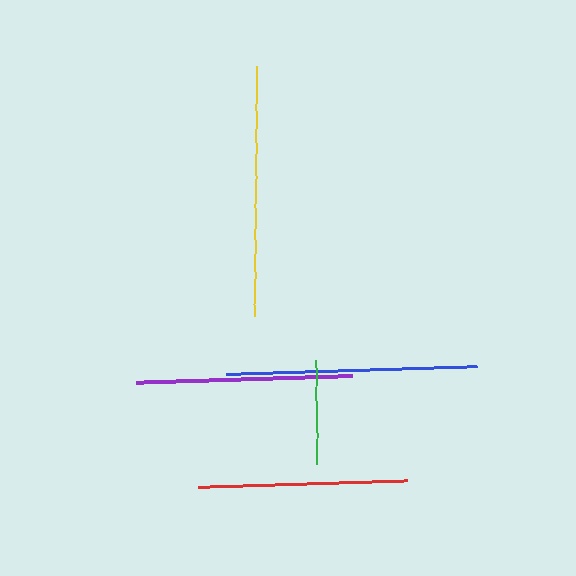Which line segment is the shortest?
The green line is the shortest at approximately 104 pixels.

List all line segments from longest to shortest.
From longest to shortest: blue, yellow, purple, red, green.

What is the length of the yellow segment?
The yellow segment is approximately 250 pixels long.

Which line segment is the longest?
The blue line is the longest at approximately 252 pixels.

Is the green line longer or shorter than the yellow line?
The yellow line is longer than the green line.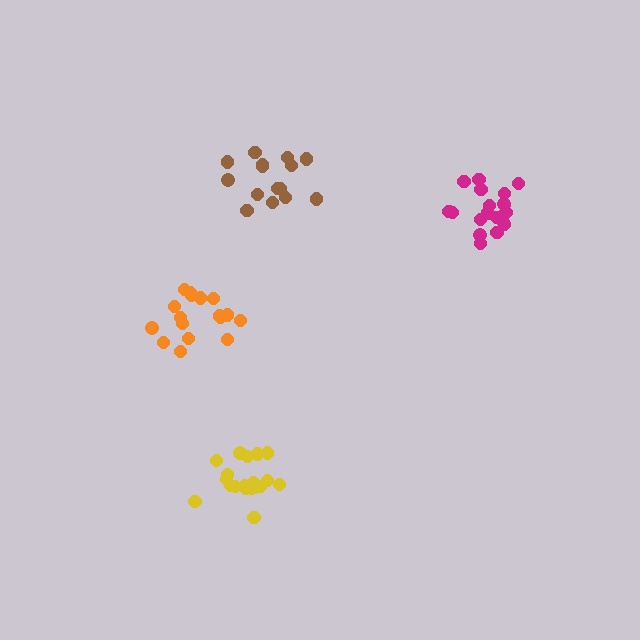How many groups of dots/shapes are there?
There are 4 groups.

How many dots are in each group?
Group 1: 19 dots, Group 2: 17 dots, Group 3: 19 dots, Group 4: 15 dots (70 total).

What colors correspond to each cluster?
The clusters are colored: yellow, orange, magenta, brown.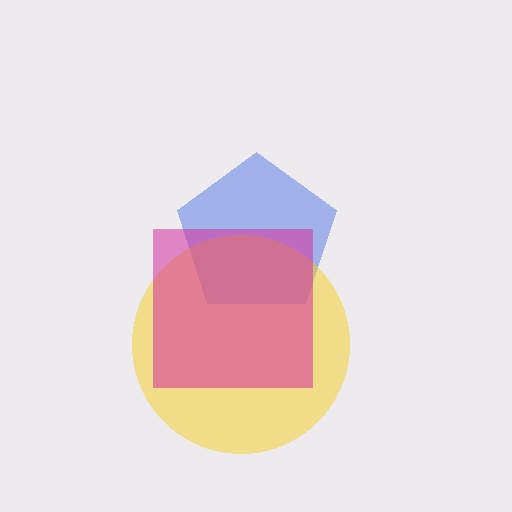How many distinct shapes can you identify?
There are 3 distinct shapes: a blue pentagon, a yellow circle, a magenta square.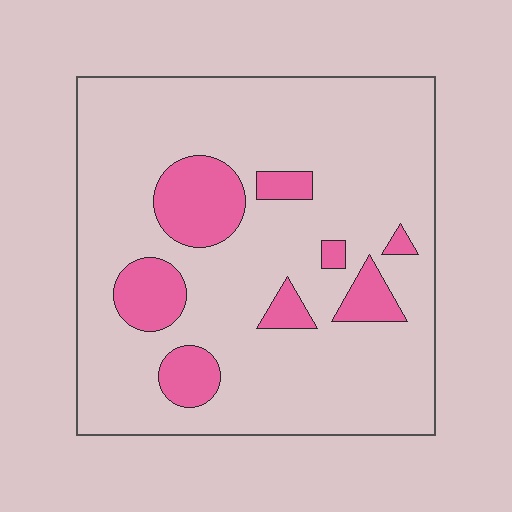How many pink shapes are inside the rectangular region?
8.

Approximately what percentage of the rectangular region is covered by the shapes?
Approximately 15%.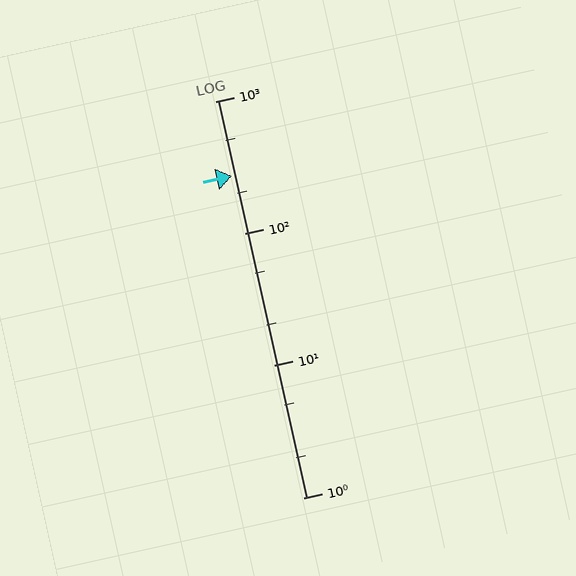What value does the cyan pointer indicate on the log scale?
The pointer indicates approximately 270.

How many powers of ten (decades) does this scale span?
The scale spans 3 decades, from 1 to 1000.